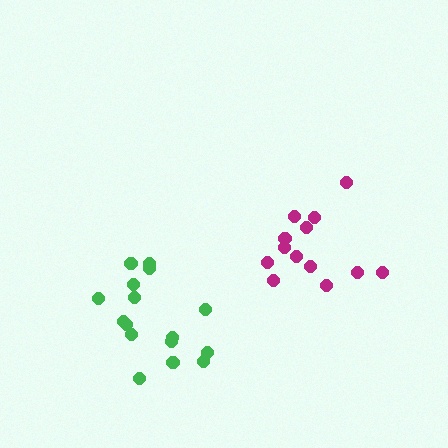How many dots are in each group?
Group 1: 16 dots, Group 2: 13 dots (29 total).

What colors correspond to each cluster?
The clusters are colored: green, magenta.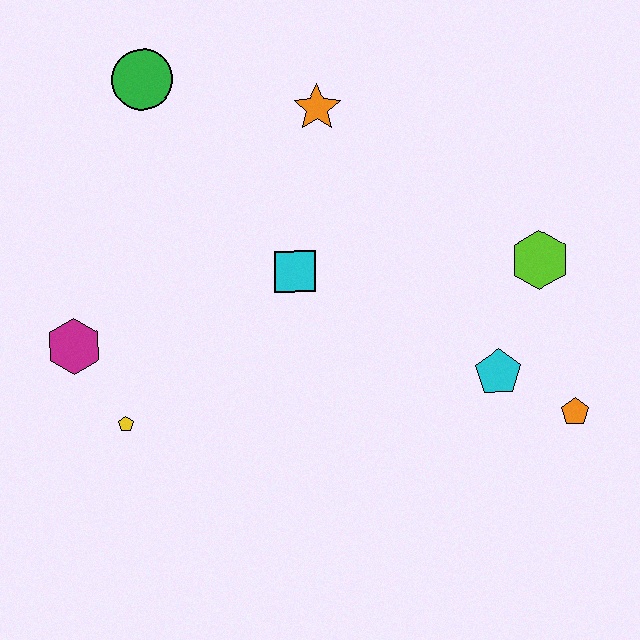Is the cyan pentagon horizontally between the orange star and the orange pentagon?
Yes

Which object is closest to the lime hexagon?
The cyan pentagon is closest to the lime hexagon.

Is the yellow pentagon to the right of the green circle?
No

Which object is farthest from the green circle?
The orange pentagon is farthest from the green circle.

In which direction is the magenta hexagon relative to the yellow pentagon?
The magenta hexagon is above the yellow pentagon.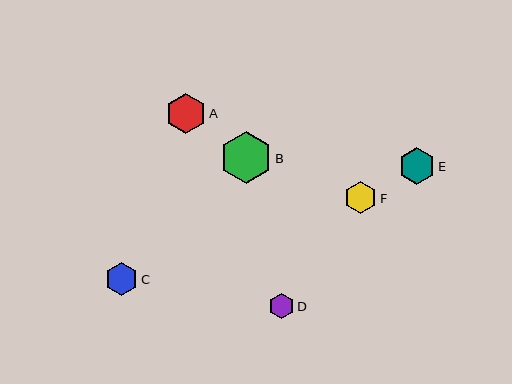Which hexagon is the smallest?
Hexagon D is the smallest with a size of approximately 25 pixels.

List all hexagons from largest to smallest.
From largest to smallest: B, A, E, C, F, D.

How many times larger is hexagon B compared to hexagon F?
Hexagon B is approximately 1.6 times the size of hexagon F.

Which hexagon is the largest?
Hexagon B is the largest with a size of approximately 52 pixels.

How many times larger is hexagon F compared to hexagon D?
Hexagon F is approximately 1.3 times the size of hexagon D.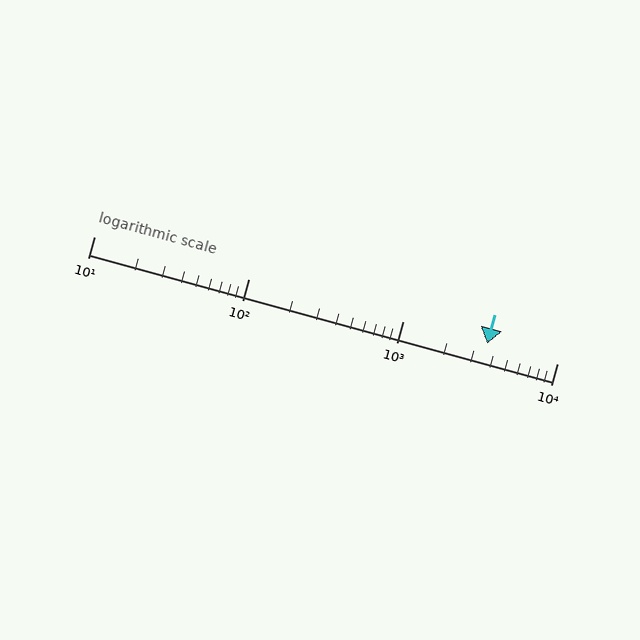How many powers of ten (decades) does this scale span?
The scale spans 3 decades, from 10 to 10000.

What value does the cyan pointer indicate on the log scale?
The pointer indicates approximately 3500.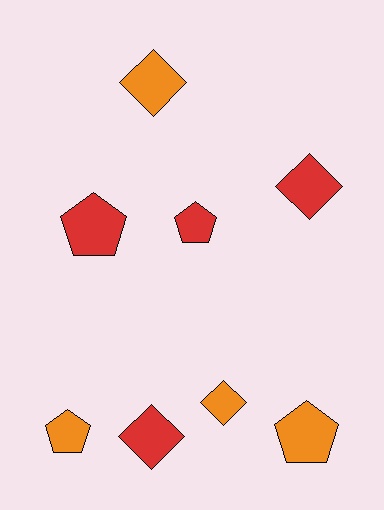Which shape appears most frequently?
Pentagon, with 4 objects.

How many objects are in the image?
There are 8 objects.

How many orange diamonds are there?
There are 2 orange diamonds.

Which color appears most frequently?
Orange, with 4 objects.